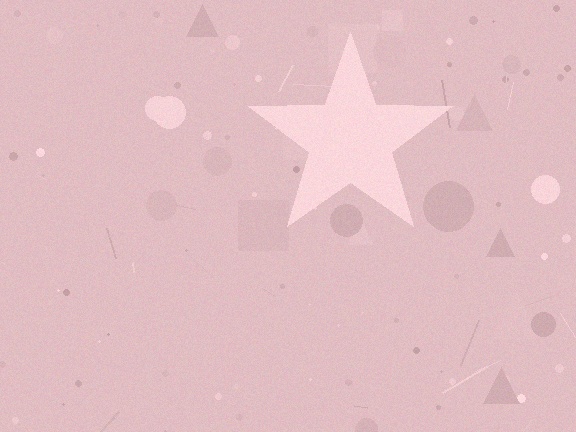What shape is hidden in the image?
A star is hidden in the image.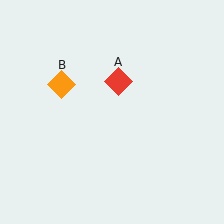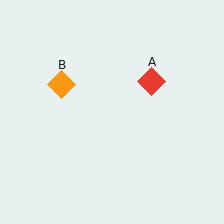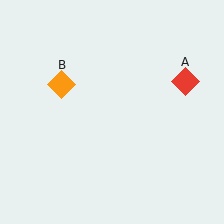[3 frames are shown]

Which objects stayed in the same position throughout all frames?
Orange diamond (object B) remained stationary.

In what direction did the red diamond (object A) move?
The red diamond (object A) moved right.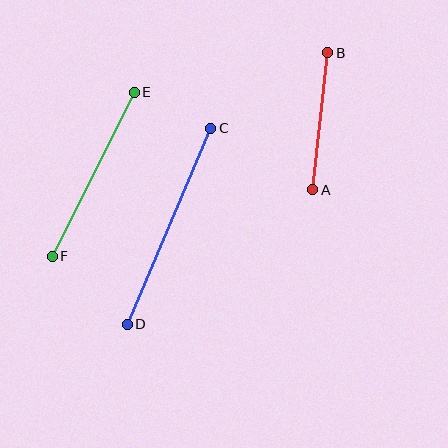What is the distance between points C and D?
The distance is approximately 213 pixels.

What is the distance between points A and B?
The distance is approximately 138 pixels.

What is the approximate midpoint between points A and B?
The midpoint is at approximately (320, 121) pixels.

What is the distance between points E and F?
The distance is approximately 183 pixels.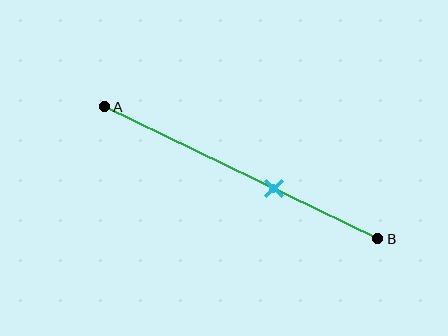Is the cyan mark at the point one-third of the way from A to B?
No, the mark is at about 60% from A, not at the 33% one-third point.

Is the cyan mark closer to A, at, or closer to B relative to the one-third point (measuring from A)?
The cyan mark is closer to point B than the one-third point of segment AB.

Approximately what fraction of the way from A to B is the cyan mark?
The cyan mark is approximately 60% of the way from A to B.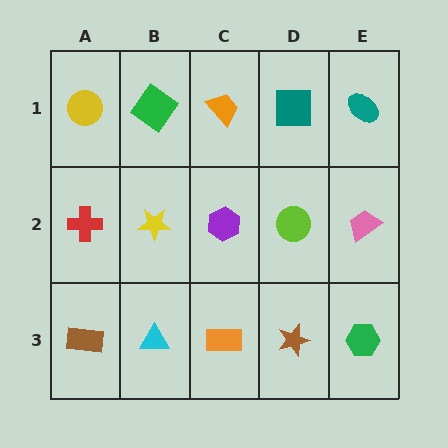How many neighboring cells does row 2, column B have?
4.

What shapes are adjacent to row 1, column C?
A purple hexagon (row 2, column C), a green diamond (row 1, column B), a teal square (row 1, column D).